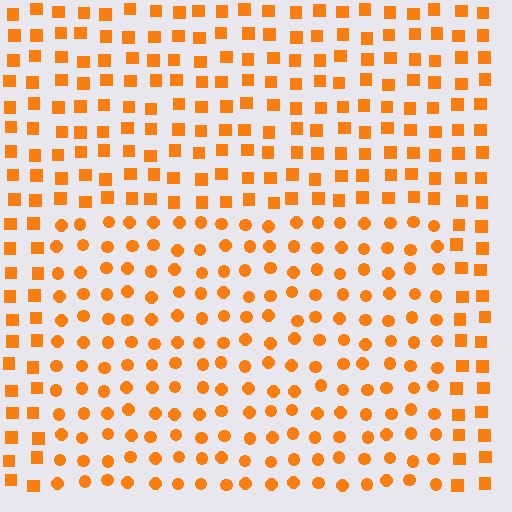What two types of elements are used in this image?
The image uses circles inside the rectangle region and squares outside it.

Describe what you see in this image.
The image is filled with small orange elements arranged in a uniform grid. A rectangle-shaped region contains circles, while the surrounding area contains squares. The boundary is defined purely by the change in element shape.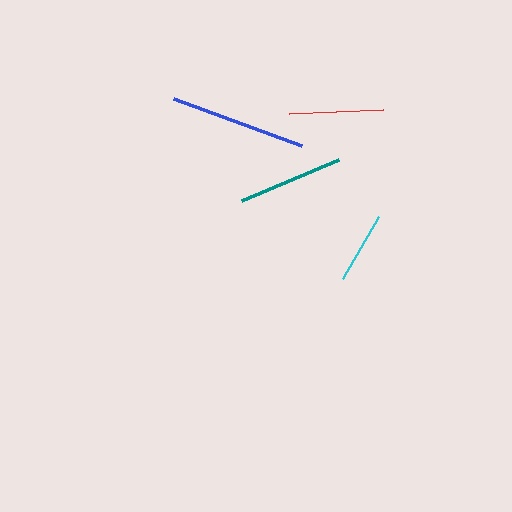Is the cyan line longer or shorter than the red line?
The red line is longer than the cyan line.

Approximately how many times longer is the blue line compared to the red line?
The blue line is approximately 1.4 times the length of the red line.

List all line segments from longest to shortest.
From longest to shortest: blue, teal, red, cyan.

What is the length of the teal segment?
The teal segment is approximately 105 pixels long.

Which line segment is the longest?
The blue line is the longest at approximately 137 pixels.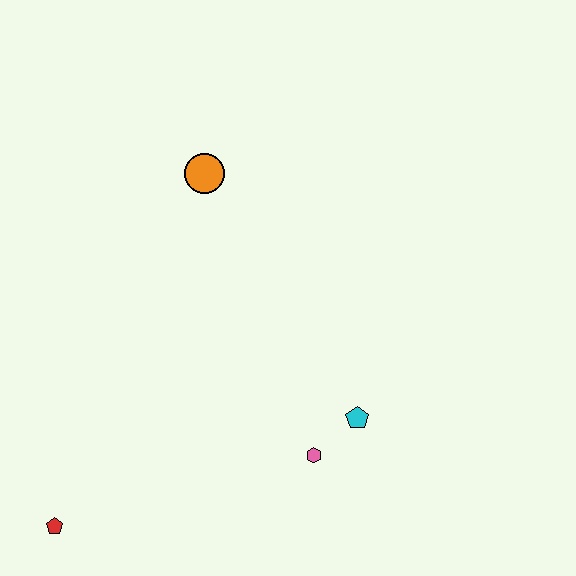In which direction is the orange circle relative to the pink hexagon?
The orange circle is above the pink hexagon.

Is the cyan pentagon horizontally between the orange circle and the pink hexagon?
No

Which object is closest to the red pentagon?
The pink hexagon is closest to the red pentagon.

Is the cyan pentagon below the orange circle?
Yes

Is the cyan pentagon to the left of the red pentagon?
No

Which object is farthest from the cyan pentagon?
The red pentagon is farthest from the cyan pentagon.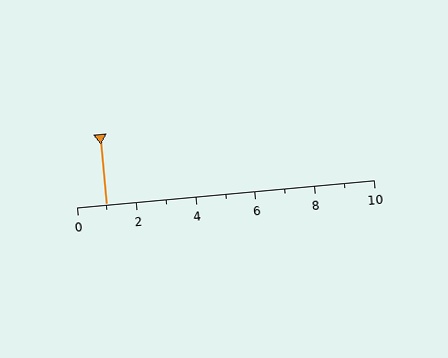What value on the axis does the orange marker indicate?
The marker indicates approximately 1.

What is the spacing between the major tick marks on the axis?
The major ticks are spaced 2 apart.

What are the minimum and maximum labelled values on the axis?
The axis runs from 0 to 10.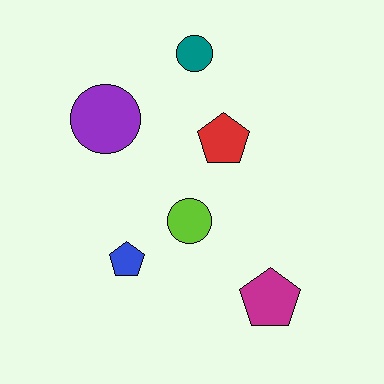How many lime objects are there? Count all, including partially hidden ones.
There is 1 lime object.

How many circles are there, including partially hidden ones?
There are 3 circles.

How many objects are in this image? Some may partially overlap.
There are 6 objects.